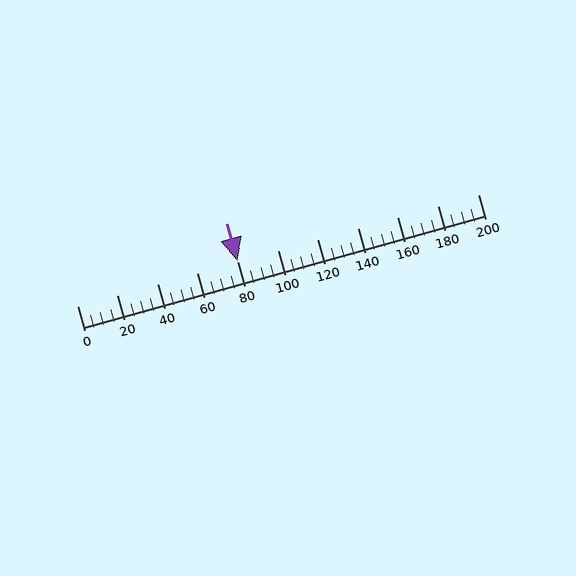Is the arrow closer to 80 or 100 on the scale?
The arrow is closer to 80.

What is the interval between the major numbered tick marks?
The major tick marks are spaced 20 units apart.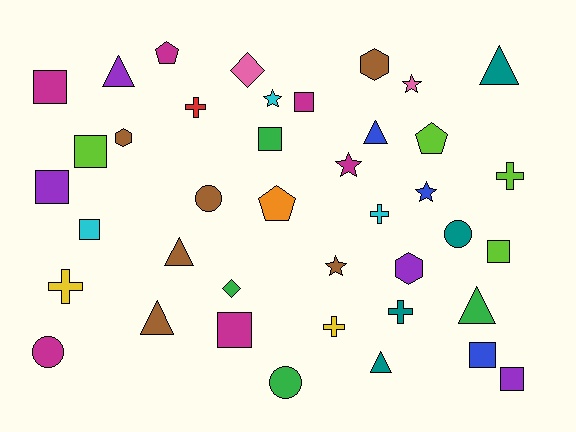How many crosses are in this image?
There are 6 crosses.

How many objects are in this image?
There are 40 objects.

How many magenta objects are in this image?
There are 6 magenta objects.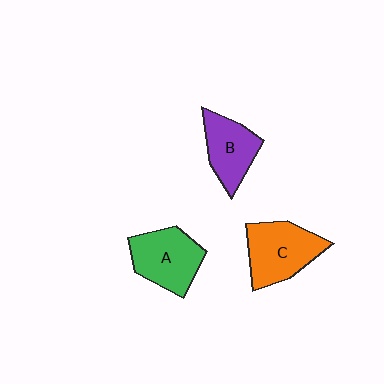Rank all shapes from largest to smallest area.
From largest to smallest: C (orange), A (green), B (purple).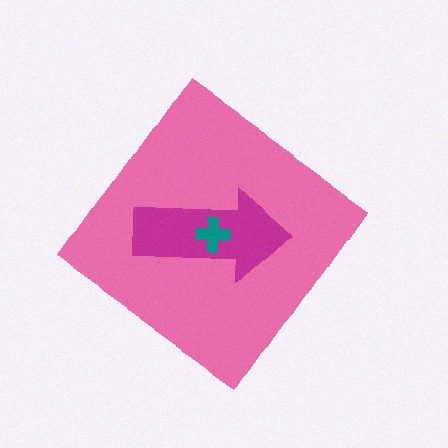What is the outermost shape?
The pink diamond.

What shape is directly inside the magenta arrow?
The teal cross.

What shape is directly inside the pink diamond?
The magenta arrow.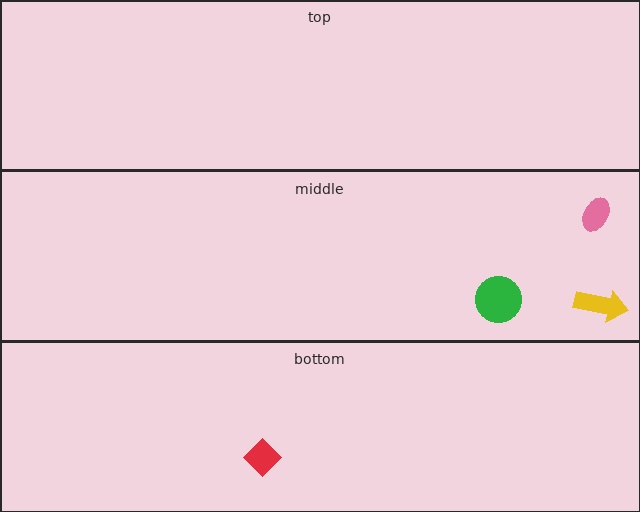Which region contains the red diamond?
The bottom region.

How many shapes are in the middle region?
3.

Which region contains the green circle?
The middle region.